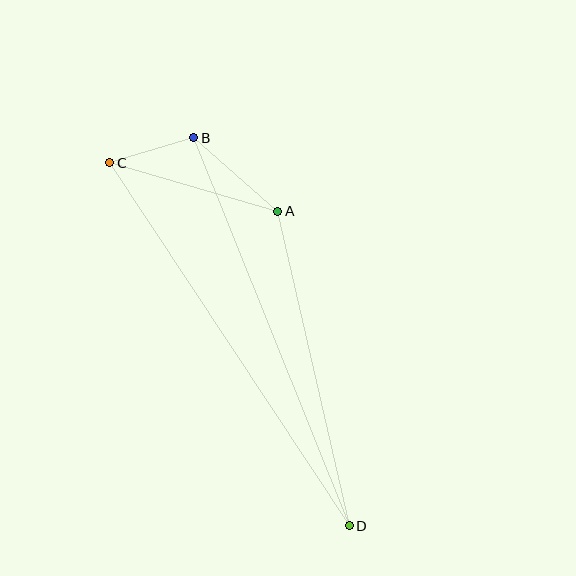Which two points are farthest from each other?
Points C and D are farthest from each other.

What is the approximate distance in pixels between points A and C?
The distance between A and C is approximately 175 pixels.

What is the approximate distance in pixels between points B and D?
The distance between B and D is approximately 418 pixels.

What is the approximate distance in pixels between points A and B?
The distance between A and B is approximately 112 pixels.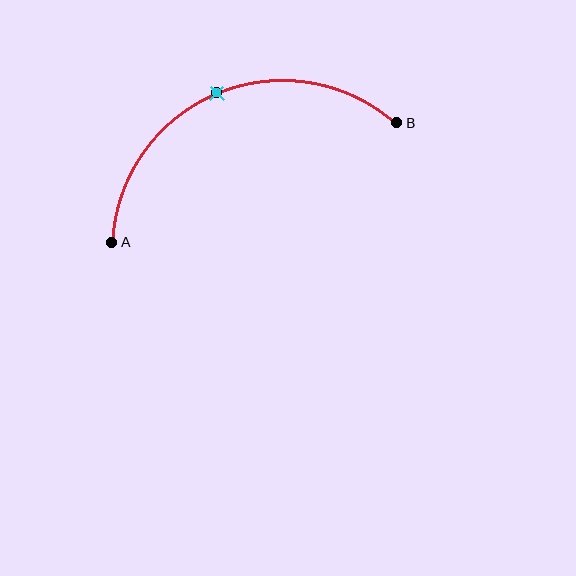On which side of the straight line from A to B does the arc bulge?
The arc bulges above the straight line connecting A and B.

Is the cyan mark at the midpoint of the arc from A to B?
Yes. The cyan mark lies on the arc at equal arc-length from both A and B — it is the arc midpoint.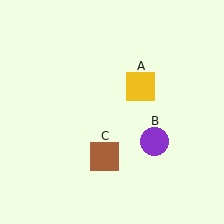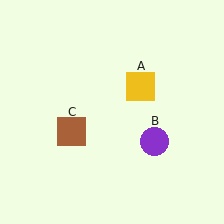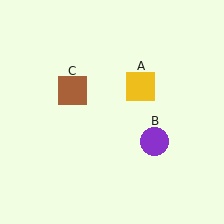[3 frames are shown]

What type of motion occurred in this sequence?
The brown square (object C) rotated clockwise around the center of the scene.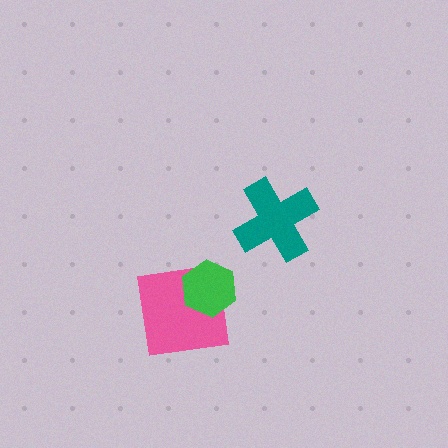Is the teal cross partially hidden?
No, no other shape covers it.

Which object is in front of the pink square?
The green hexagon is in front of the pink square.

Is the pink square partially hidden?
Yes, it is partially covered by another shape.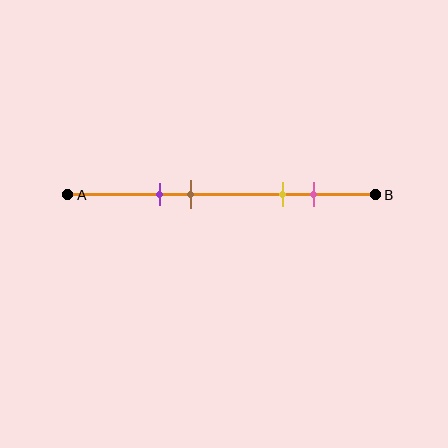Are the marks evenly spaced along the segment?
No, the marks are not evenly spaced.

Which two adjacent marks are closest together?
The purple and brown marks are the closest adjacent pair.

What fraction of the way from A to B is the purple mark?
The purple mark is approximately 30% (0.3) of the way from A to B.